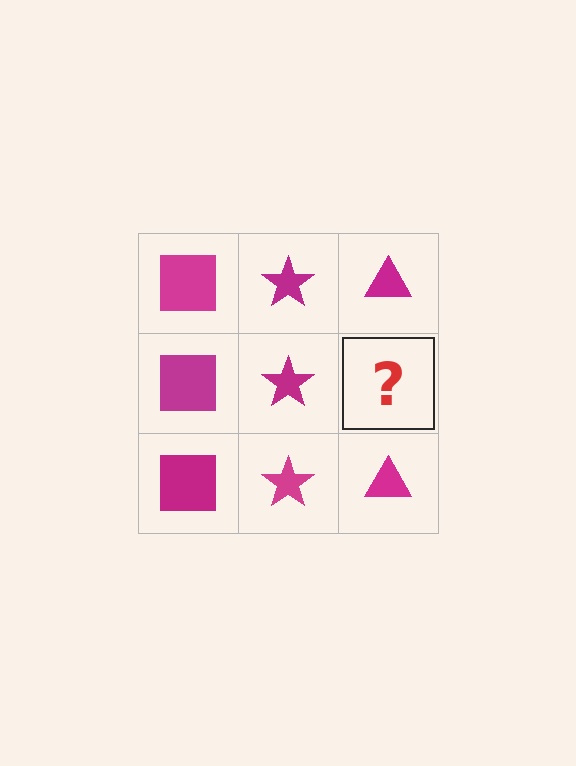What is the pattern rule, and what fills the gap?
The rule is that each column has a consistent shape. The gap should be filled with a magenta triangle.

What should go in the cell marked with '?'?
The missing cell should contain a magenta triangle.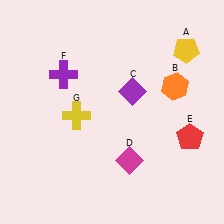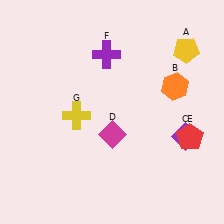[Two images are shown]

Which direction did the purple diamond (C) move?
The purple diamond (C) moved right.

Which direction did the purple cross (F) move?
The purple cross (F) moved right.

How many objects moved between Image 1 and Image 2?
3 objects moved between the two images.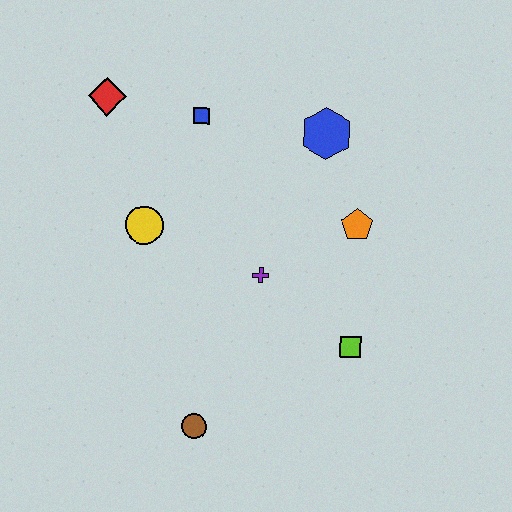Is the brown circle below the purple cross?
Yes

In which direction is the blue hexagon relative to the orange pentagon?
The blue hexagon is above the orange pentagon.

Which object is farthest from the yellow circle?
The lime square is farthest from the yellow circle.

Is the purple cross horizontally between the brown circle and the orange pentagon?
Yes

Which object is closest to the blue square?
The red diamond is closest to the blue square.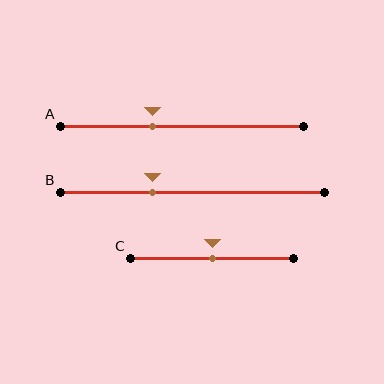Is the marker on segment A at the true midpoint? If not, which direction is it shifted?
No, the marker on segment A is shifted to the left by about 12% of the segment length.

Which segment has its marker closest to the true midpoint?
Segment C has its marker closest to the true midpoint.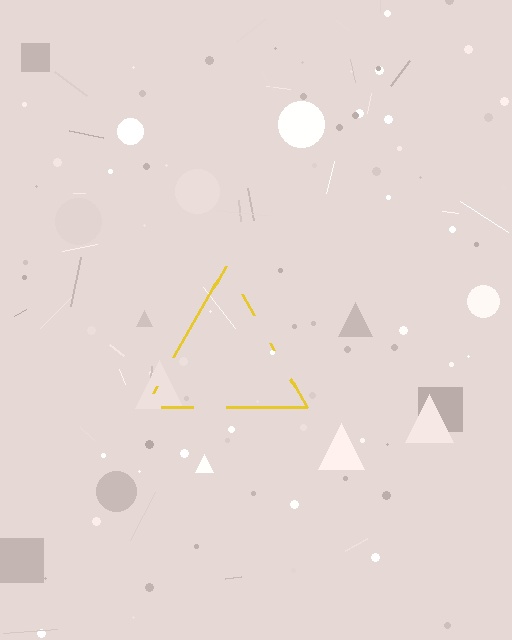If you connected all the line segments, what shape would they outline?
They would outline a triangle.